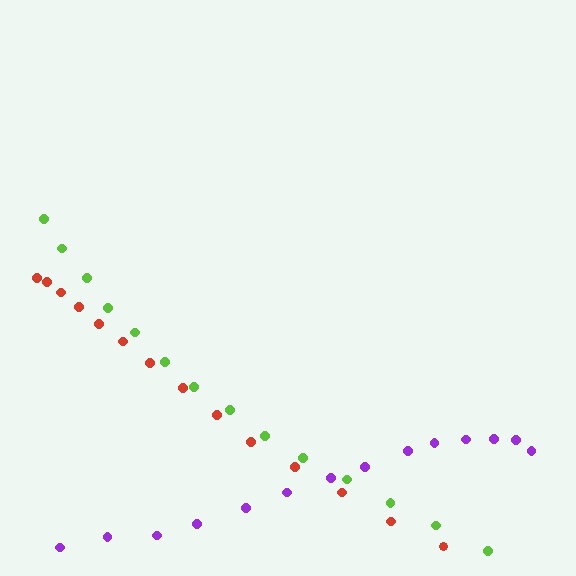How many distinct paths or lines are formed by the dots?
There are 3 distinct paths.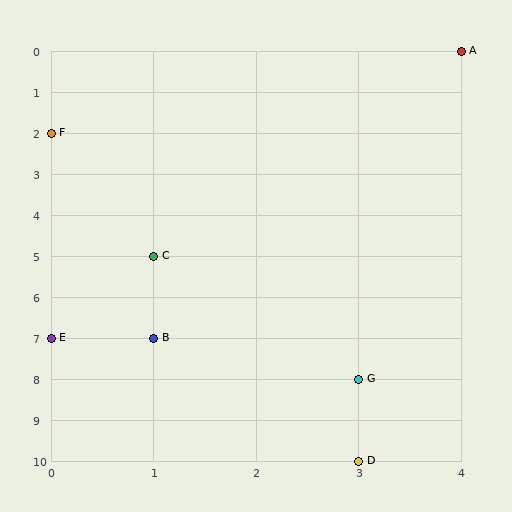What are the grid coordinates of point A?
Point A is at grid coordinates (4, 0).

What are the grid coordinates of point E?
Point E is at grid coordinates (0, 7).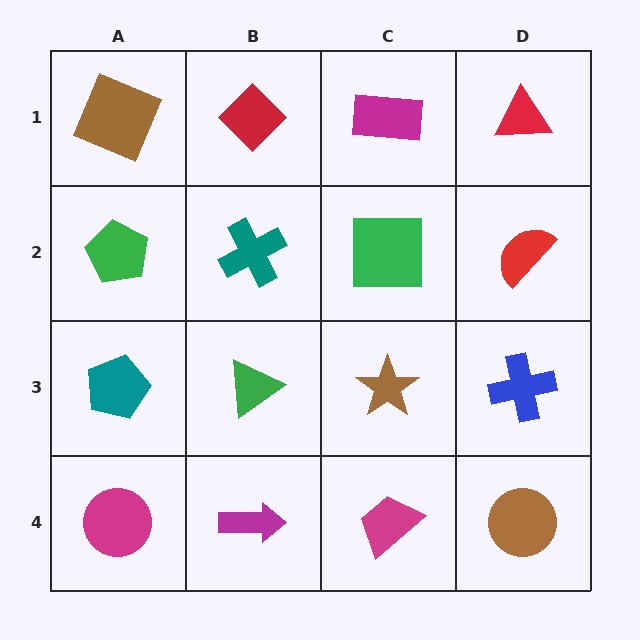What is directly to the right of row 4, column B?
A magenta trapezoid.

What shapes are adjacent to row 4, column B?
A green triangle (row 3, column B), a magenta circle (row 4, column A), a magenta trapezoid (row 4, column C).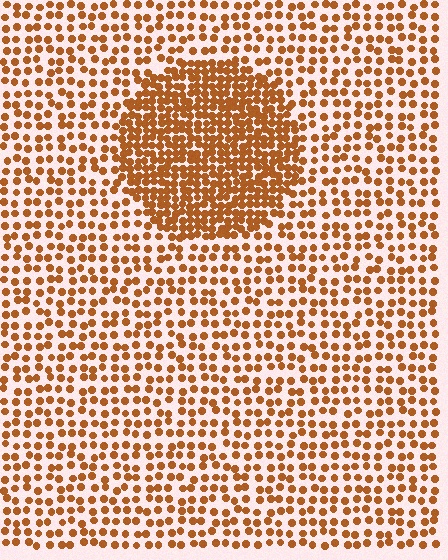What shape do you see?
I see a circle.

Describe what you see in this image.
The image contains small brown elements arranged at two different densities. A circle-shaped region is visible where the elements are more densely packed than the surrounding area.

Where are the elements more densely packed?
The elements are more densely packed inside the circle boundary.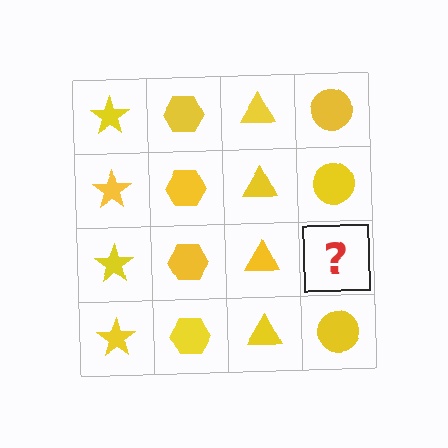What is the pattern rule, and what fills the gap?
The rule is that each column has a consistent shape. The gap should be filled with a yellow circle.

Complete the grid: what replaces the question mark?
The question mark should be replaced with a yellow circle.